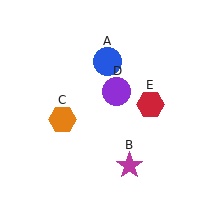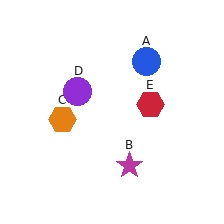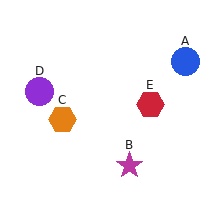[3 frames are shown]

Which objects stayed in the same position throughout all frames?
Magenta star (object B) and orange hexagon (object C) and red hexagon (object E) remained stationary.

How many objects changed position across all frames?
2 objects changed position: blue circle (object A), purple circle (object D).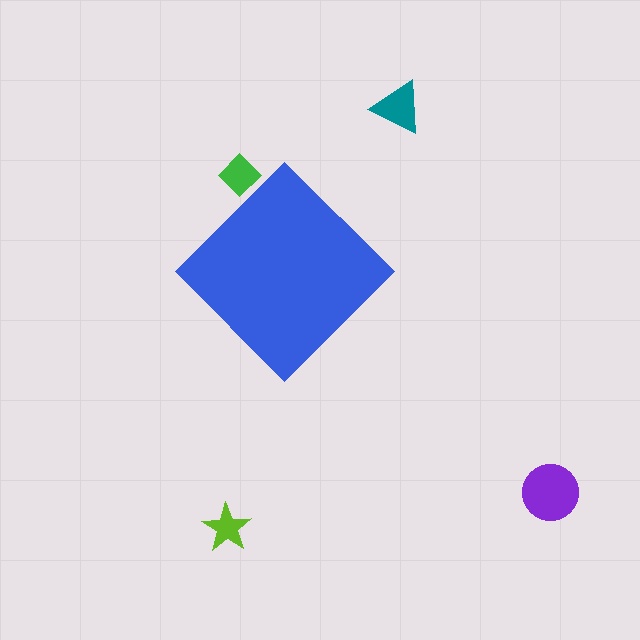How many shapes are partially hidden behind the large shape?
1 shape is partially hidden.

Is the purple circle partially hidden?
No, the purple circle is fully visible.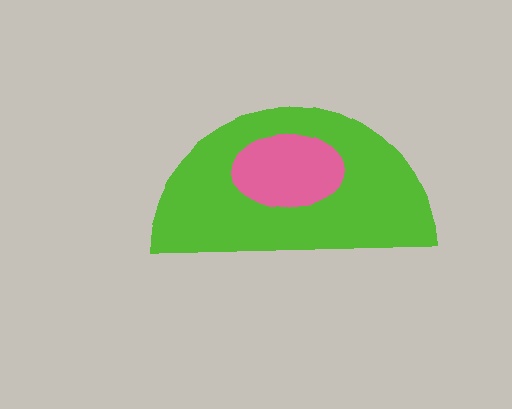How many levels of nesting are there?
2.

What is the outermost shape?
The lime semicircle.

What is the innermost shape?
The pink ellipse.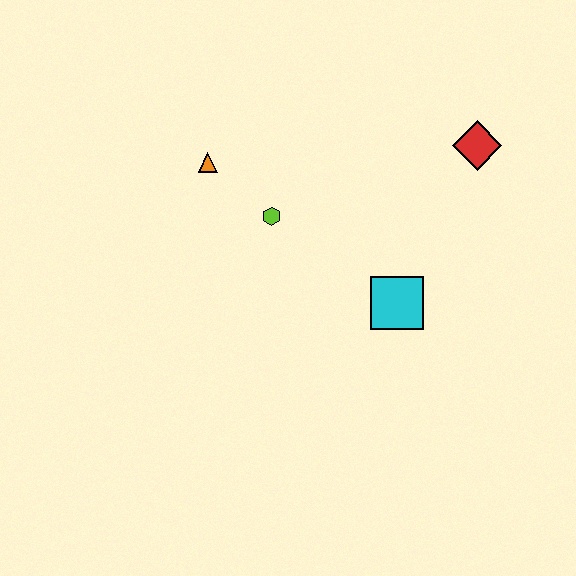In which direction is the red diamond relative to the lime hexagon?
The red diamond is to the right of the lime hexagon.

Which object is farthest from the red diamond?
The orange triangle is farthest from the red diamond.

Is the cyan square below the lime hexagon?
Yes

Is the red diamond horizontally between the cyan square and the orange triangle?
No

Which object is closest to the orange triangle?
The lime hexagon is closest to the orange triangle.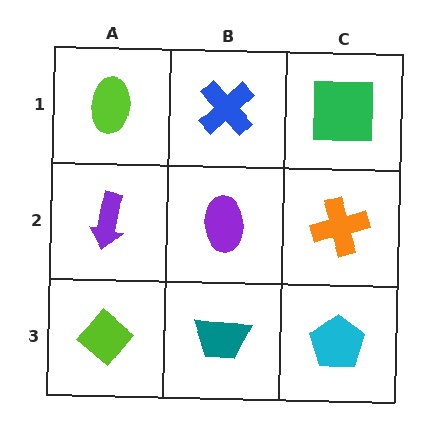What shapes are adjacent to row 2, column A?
A lime ellipse (row 1, column A), a lime diamond (row 3, column A), a purple ellipse (row 2, column B).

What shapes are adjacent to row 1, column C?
An orange cross (row 2, column C), a blue cross (row 1, column B).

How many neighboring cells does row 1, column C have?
2.